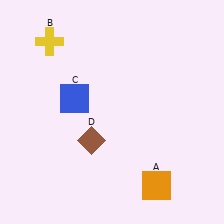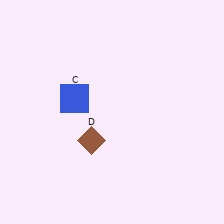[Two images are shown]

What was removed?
The yellow cross (B), the orange square (A) were removed in Image 2.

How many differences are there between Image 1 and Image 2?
There are 2 differences between the two images.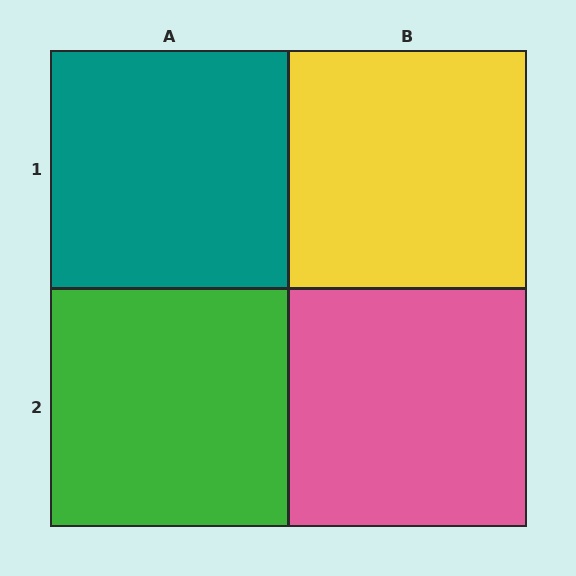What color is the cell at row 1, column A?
Teal.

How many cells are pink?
1 cell is pink.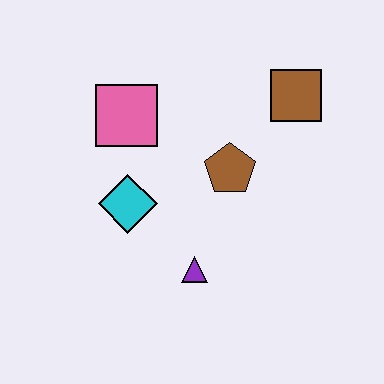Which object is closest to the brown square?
The brown pentagon is closest to the brown square.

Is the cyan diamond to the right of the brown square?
No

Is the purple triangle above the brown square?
No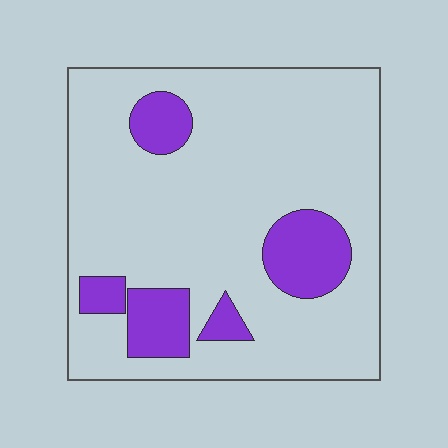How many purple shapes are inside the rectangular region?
5.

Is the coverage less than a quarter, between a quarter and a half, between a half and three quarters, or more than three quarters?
Less than a quarter.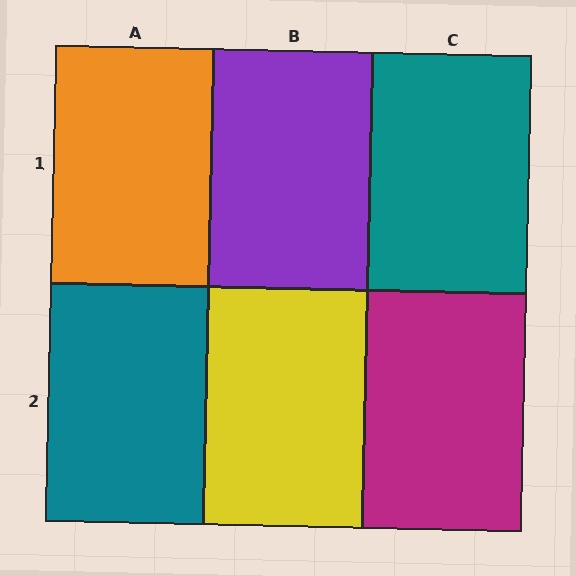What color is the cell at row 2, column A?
Teal.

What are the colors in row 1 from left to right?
Orange, purple, teal.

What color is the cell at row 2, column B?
Yellow.